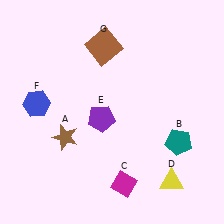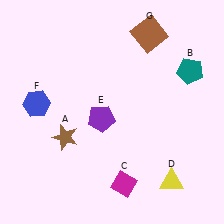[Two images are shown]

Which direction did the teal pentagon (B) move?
The teal pentagon (B) moved up.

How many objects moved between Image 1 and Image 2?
2 objects moved between the two images.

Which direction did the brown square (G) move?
The brown square (G) moved right.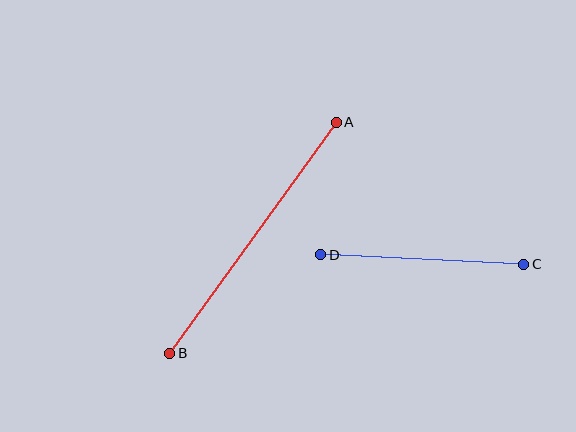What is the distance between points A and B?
The distance is approximately 284 pixels.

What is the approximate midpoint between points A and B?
The midpoint is at approximately (253, 238) pixels.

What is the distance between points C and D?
The distance is approximately 203 pixels.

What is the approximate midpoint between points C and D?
The midpoint is at approximately (422, 259) pixels.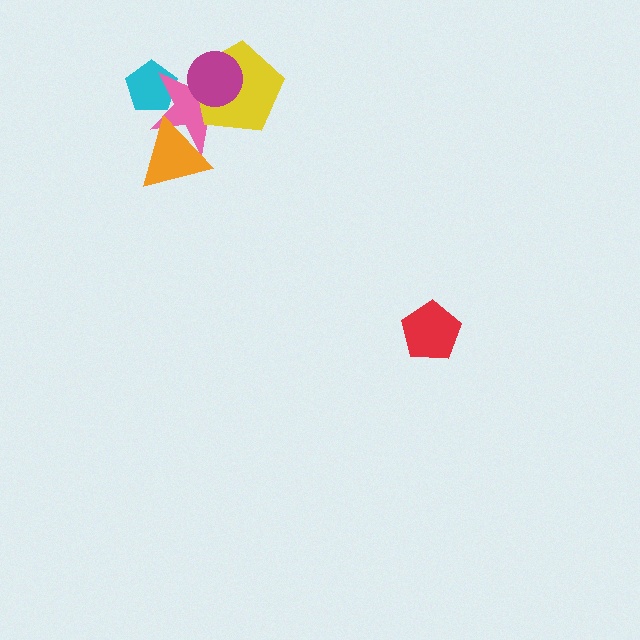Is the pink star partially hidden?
Yes, it is partially covered by another shape.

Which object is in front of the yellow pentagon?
The magenta circle is in front of the yellow pentagon.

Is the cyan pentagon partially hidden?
Yes, it is partially covered by another shape.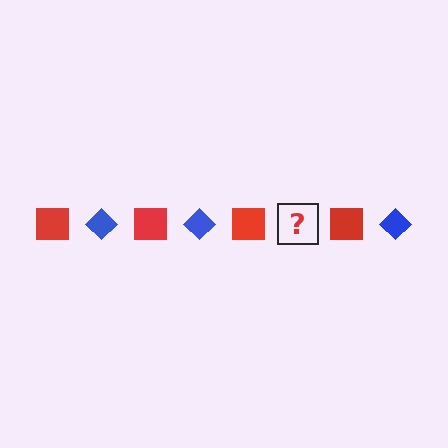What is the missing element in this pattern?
The missing element is a blue diamond.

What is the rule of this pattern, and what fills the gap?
The rule is that the pattern alternates between red square and blue diamond. The gap should be filled with a blue diamond.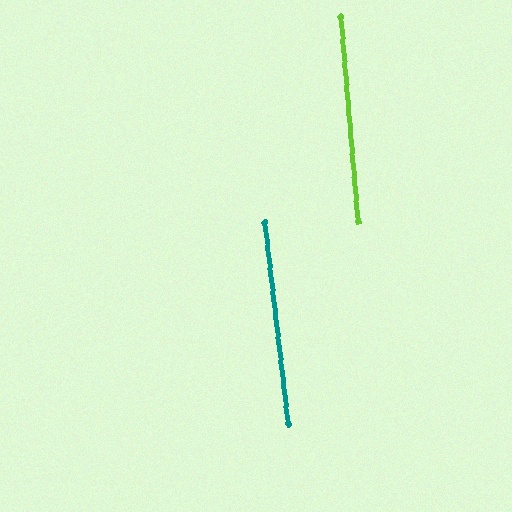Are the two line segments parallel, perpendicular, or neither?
Parallel — their directions differ by only 1.9°.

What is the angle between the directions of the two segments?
Approximately 2 degrees.